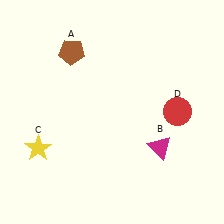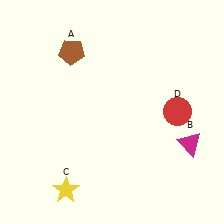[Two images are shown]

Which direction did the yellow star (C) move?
The yellow star (C) moved down.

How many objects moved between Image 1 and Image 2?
2 objects moved between the two images.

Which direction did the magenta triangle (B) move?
The magenta triangle (B) moved right.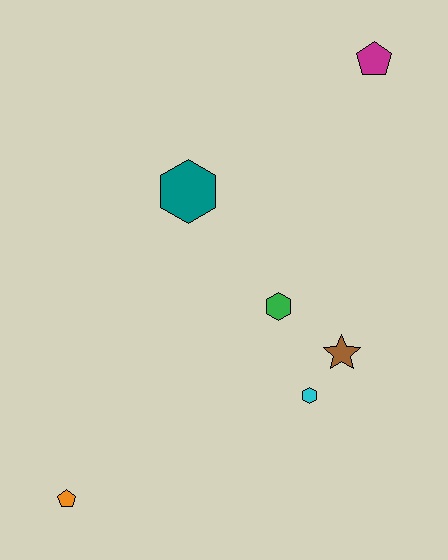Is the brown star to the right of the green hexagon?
Yes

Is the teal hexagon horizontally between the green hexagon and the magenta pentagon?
No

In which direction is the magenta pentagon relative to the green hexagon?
The magenta pentagon is above the green hexagon.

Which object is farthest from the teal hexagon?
The orange pentagon is farthest from the teal hexagon.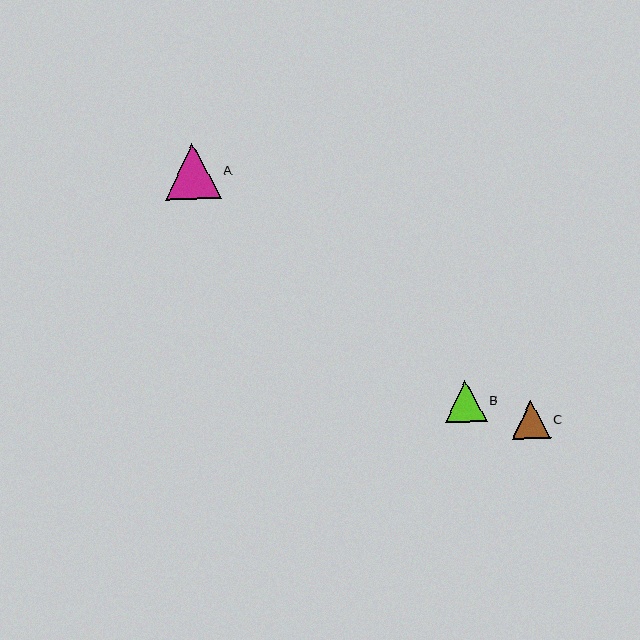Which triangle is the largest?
Triangle A is the largest with a size of approximately 56 pixels.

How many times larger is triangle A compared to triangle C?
Triangle A is approximately 1.5 times the size of triangle C.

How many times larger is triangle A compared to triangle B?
Triangle A is approximately 1.3 times the size of triangle B.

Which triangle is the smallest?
Triangle C is the smallest with a size of approximately 38 pixels.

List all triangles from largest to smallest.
From largest to smallest: A, B, C.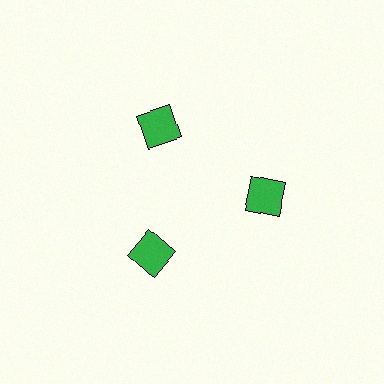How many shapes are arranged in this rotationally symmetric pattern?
There are 3 shapes, arranged in 3 groups of 1.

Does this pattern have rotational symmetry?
Yes, this pattern has 3-fold rotational symmetry. It looks the same after rotating 120 degrees around the center.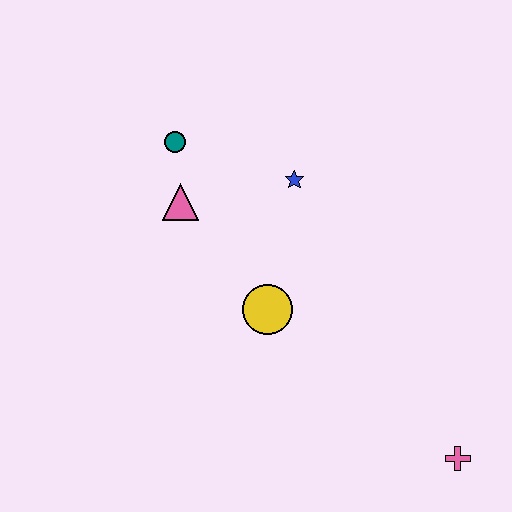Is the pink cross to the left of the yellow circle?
No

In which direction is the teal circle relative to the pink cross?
The teal circle is above the pink cross.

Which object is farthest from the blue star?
The pink cross is farthest from the blue star.